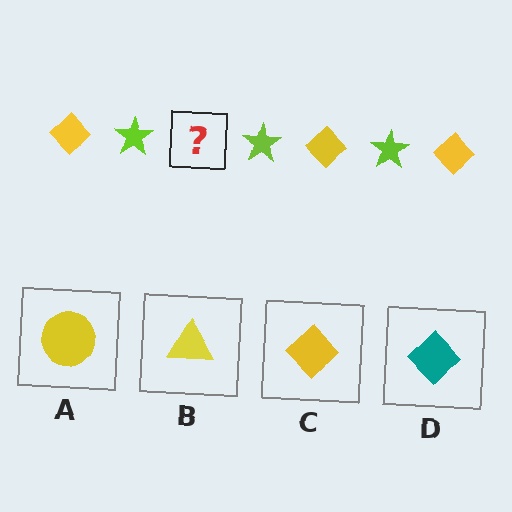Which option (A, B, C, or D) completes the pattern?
C.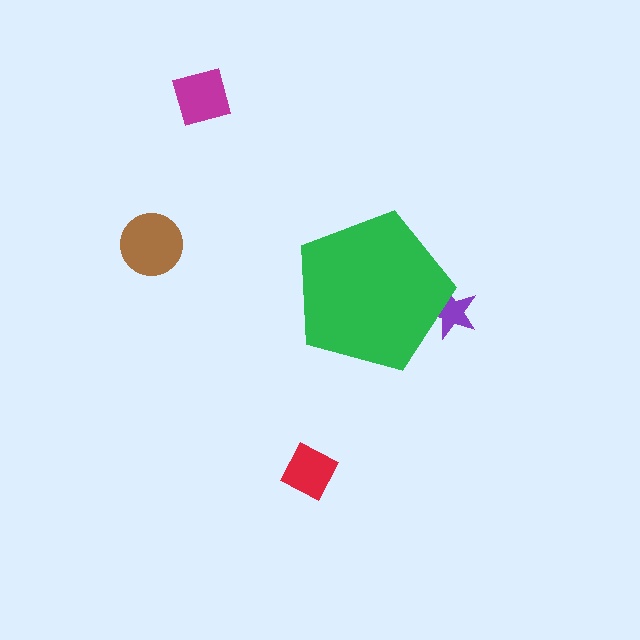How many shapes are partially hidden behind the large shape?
1 shape is partially hidden.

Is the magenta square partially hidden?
No, the magenta square is fully visible.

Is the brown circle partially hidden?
No, the brown circle is fully visible.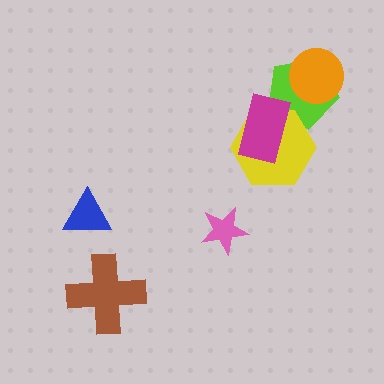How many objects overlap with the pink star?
0 objects overlap with the pink star.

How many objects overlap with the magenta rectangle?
2 objects overlap with the magenta rectangle.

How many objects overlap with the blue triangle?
0 objects overlap with the blue triangle.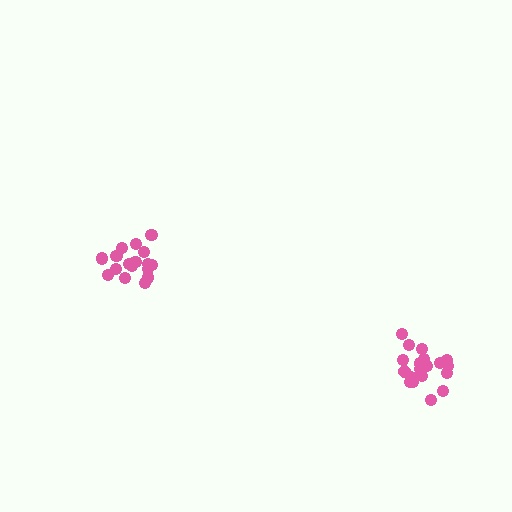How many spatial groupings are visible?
There are 2 spatial groupings.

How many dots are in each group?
Group 1: 17 dots, Group 2: 20 dots (37 total).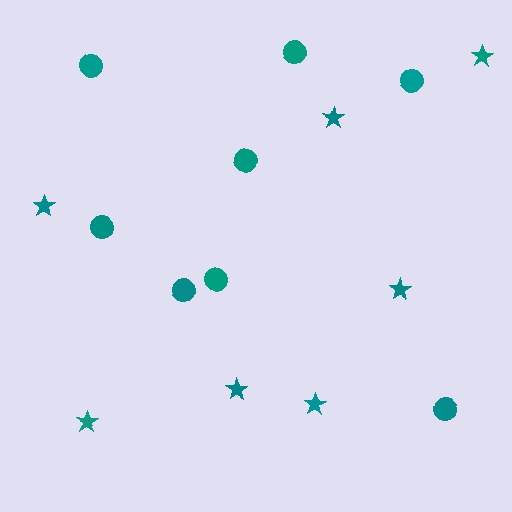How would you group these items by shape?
There are 2 groups: one group of circles (8) and one group of stars (7).